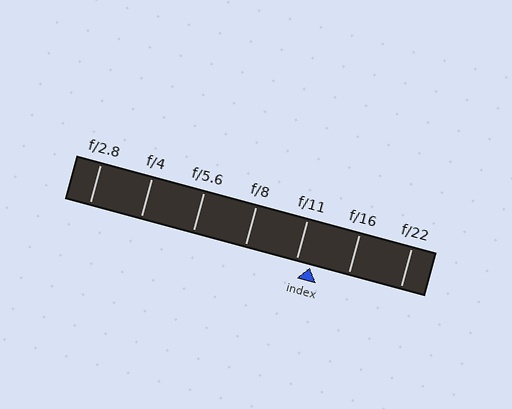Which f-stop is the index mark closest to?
The index mark is closest to f/11.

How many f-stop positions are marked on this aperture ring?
There are 7 f-stop positions marked.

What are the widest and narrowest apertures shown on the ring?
The widest aperture shown is f/2.8 and the narrowest is f/22.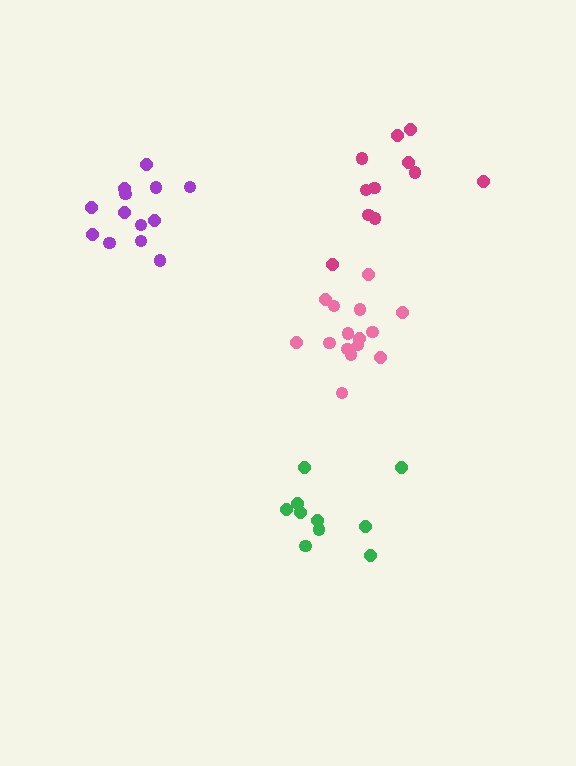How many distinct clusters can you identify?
There are 4 distinct clusters.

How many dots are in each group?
Group 1: 10 dots, Group 2: 11 dots, Group 3: 13 dots, Group 4: 15 dots (49 total).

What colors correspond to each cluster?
The clusters are colored: green, magenta, purple, pink.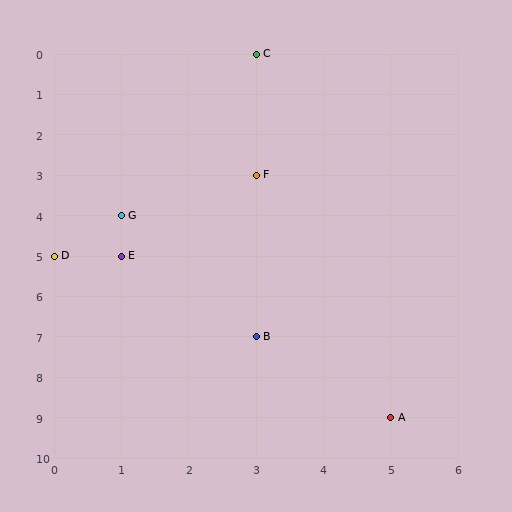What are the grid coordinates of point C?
Point C is at grid coordinates (3, 0).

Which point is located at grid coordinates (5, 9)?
Point A is at (5, 9).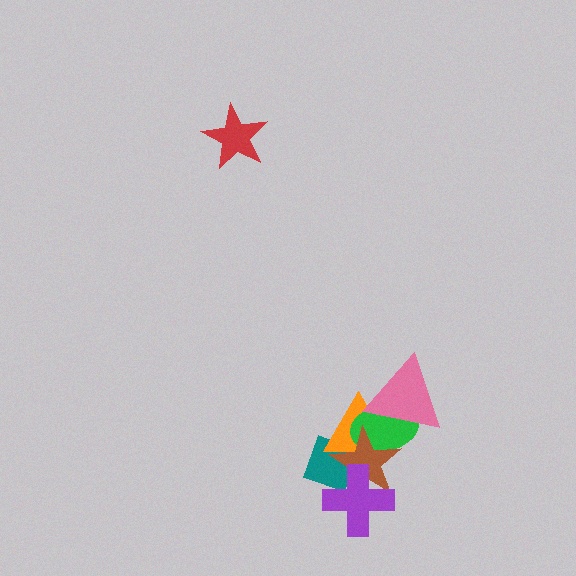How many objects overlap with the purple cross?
2 objects overlap with the purple cross.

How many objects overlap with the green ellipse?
3 objects overlap with the green ellipse.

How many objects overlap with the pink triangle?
2 objects overlap with the pink triangle.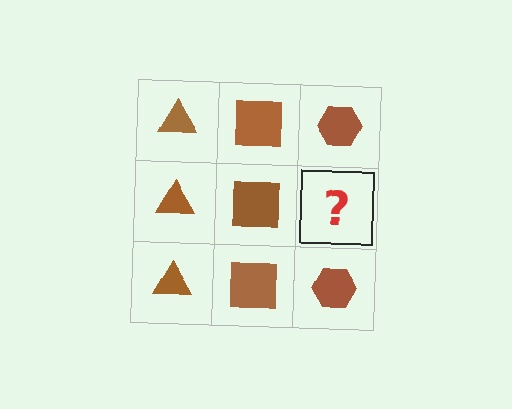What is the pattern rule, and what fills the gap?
The rule is that each column has a consistent shape. The gap should be filled with a brown hexagon.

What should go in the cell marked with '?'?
The missing cell should contain a brown hexagon.